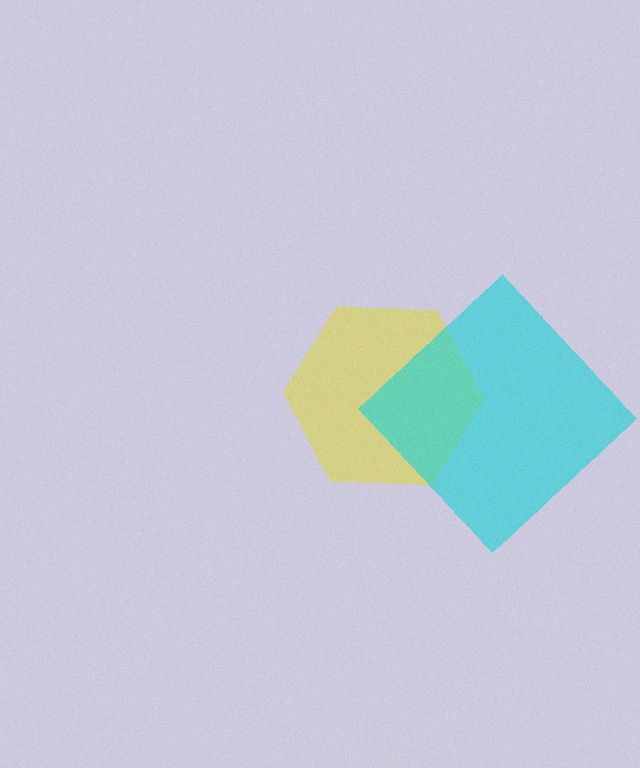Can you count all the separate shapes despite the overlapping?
Yes, there are 2 separate shapes.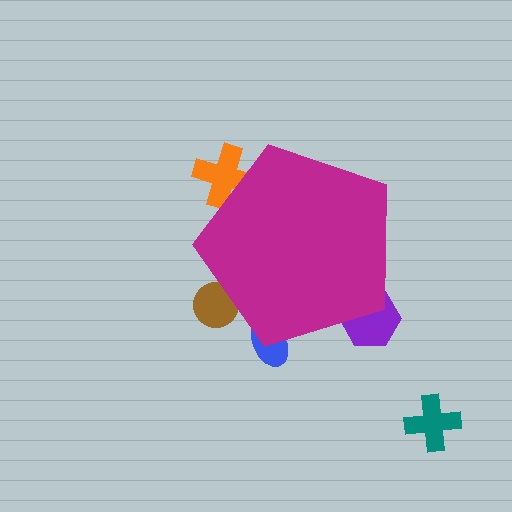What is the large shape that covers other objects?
A magenta pentagon.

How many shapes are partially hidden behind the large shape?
4 shapes are partially hidden.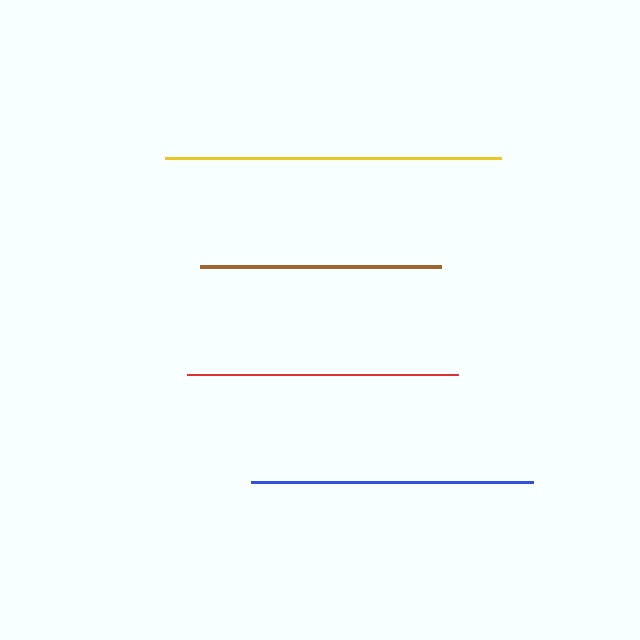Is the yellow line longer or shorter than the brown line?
The yellow line is longer than the brown line.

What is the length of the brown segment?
The brown segment is approximately 241 pixels long.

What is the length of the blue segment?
The blue segment is approximately 282 pixels long.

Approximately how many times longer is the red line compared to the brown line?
The red line is approximately 1.1 times the length of the brown line.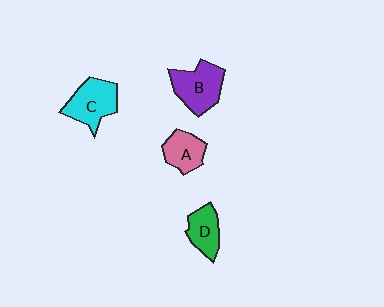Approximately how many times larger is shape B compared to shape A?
Approximately 1.5 times.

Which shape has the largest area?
Shape B (purple).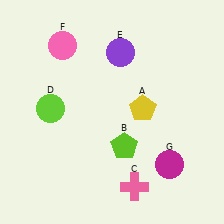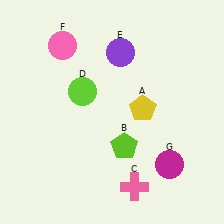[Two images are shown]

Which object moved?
The lime circle (D) moved right.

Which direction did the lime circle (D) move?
The lime circle (D) moved right.